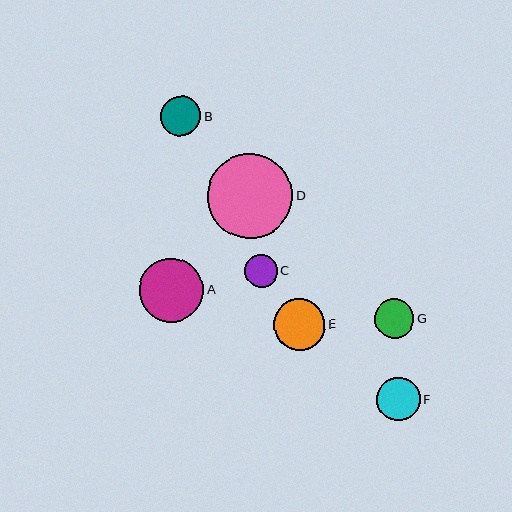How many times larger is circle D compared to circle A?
Circle D is approximately 1.3 times the size of circle A.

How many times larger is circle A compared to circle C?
Circle A is approximately 2.0 times the size of circle C.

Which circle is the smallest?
Circle C is the smallest with a size of approximately 33 pixels.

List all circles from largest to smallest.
From largest to smallest: D, A, E, F, B, G, C.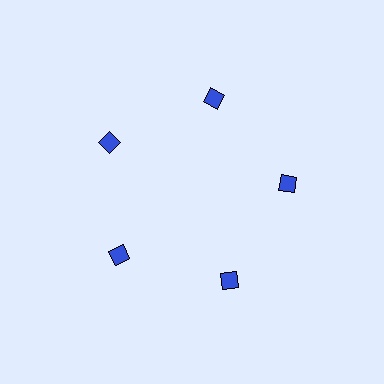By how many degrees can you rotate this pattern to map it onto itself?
The pattern maps onto itself every 72 degrees of rotation.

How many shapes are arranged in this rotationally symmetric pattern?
There are 5 shapes, arranged in 5 groups of 1.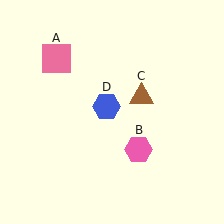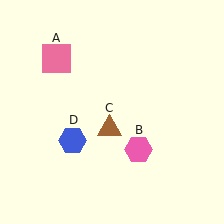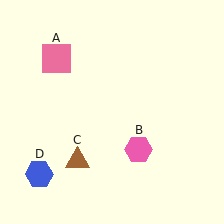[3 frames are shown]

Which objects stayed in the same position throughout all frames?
Pink square (object A) and pink hexagon (object B) remained stationary.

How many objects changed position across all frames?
2 objects changed position: brown triangle (object C), blue hexagon (object D).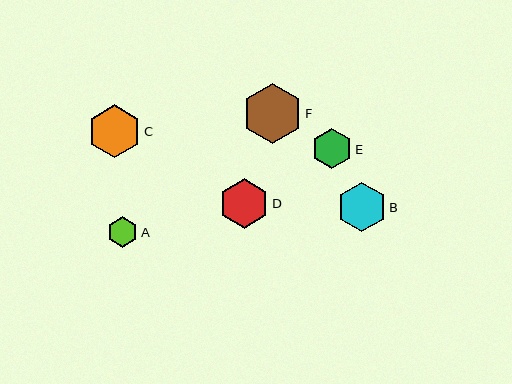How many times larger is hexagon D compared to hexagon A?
Hexagon D is approximately 1.6 times the size of hexagon A.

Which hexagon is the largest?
Hexagon F is the largest with a size of approximately 60 pixels.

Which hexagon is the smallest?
Hexagon A is the smallest with a size of approximately 31 pixels.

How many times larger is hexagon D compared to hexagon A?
Hexagon D is approximately 1.6 times the size of hexagon A.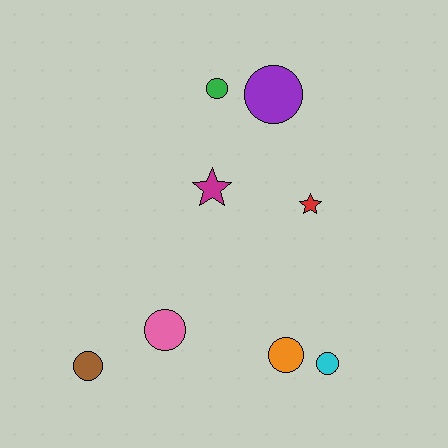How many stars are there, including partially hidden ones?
There are 2 stars.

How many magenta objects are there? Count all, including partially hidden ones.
There is 1 magenta object.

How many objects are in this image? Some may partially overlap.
There are 8 objects.